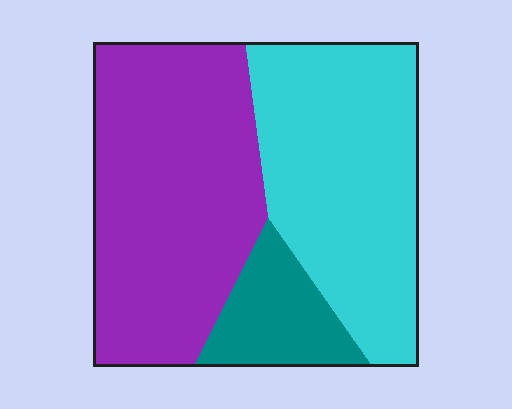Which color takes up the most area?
Purple, at roughly 45%.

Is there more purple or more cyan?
Purple.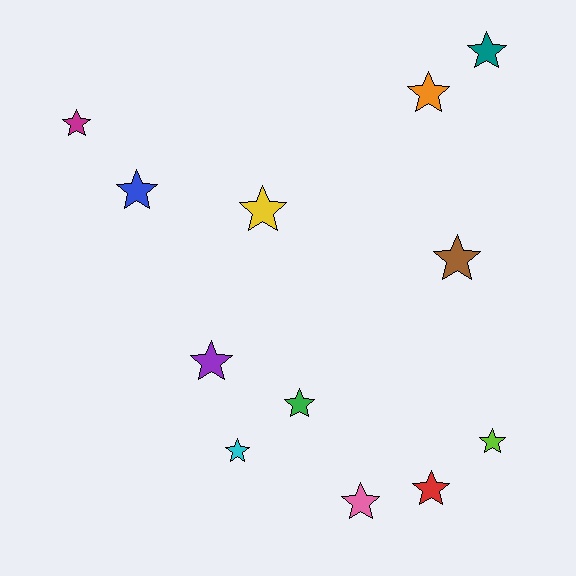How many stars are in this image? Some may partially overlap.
There are 12 stars.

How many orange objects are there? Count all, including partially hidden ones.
There is 1 orange object.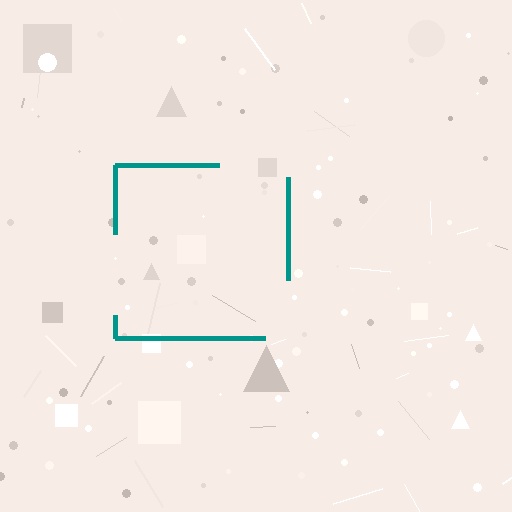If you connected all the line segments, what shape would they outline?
They would outline a square.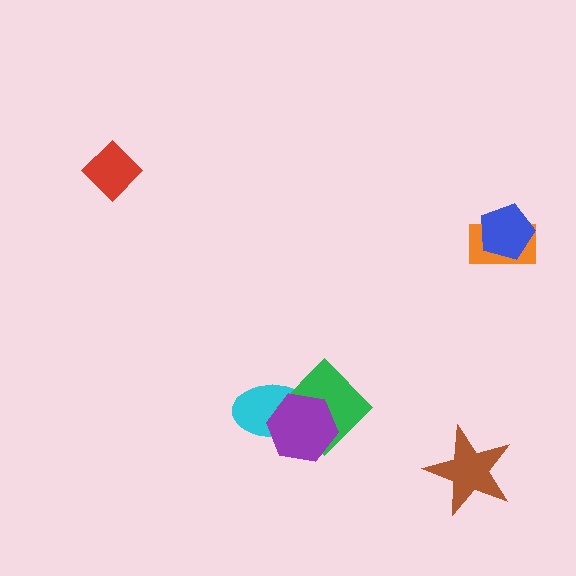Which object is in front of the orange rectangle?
The blue pentagon is in front of the orange rectangle.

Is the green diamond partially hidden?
Yes, it is partially covered by another shape.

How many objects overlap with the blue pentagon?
1 object overlaps with the blue pentagon.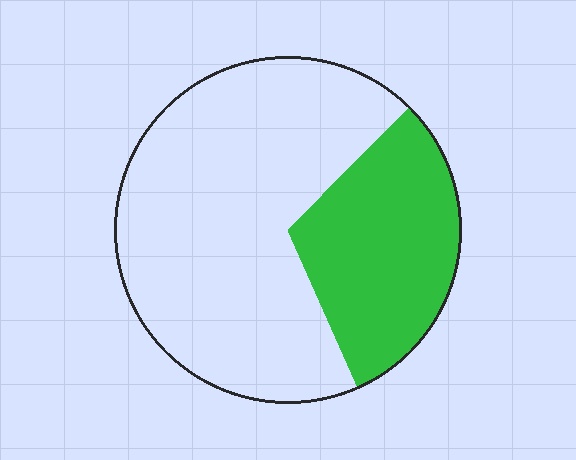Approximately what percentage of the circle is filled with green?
Approximately 30%.